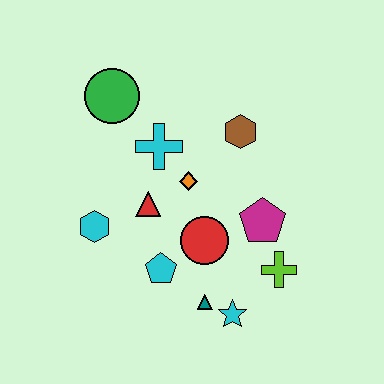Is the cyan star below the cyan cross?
Yes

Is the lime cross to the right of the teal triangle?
Yes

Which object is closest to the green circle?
The cyan cross is closest to the green circle.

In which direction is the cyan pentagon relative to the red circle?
The cyan pentagon is to the left of the red circle.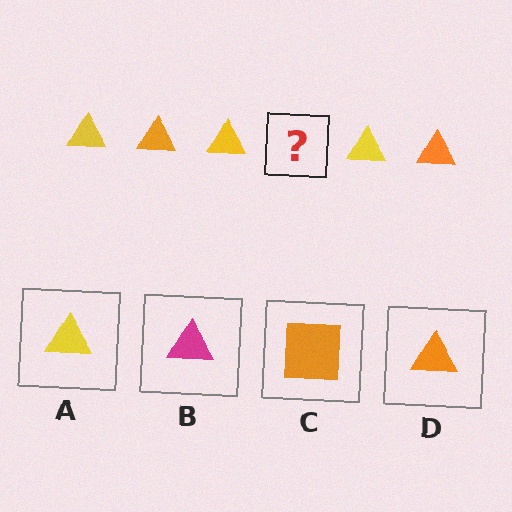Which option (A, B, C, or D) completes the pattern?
D.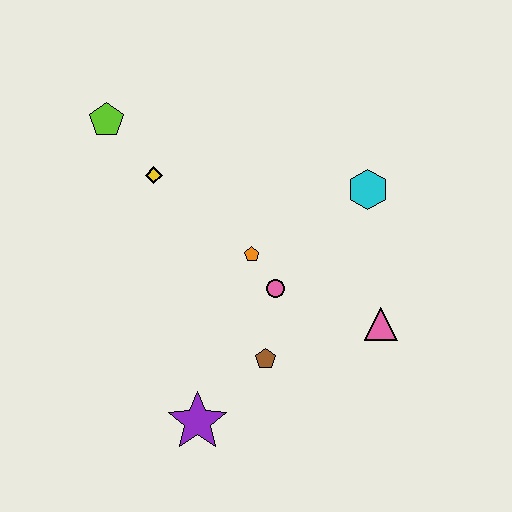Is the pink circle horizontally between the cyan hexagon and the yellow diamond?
Yes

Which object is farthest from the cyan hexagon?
The purple star is farthest from the cyan hexagon.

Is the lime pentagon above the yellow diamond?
Yes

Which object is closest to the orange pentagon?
The pink circle is closest to the orange pentagon.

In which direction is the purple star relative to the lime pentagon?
The purple star is below the lime pentagon.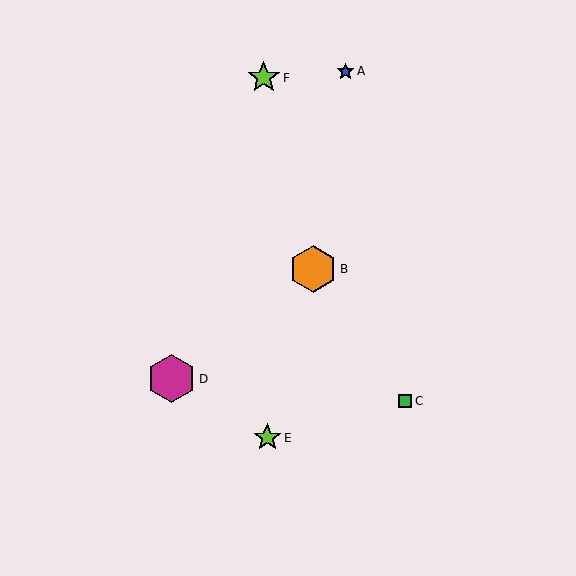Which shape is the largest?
The magenta hexagon (labeled D) is the largest.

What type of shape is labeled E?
Shape E is a lime star.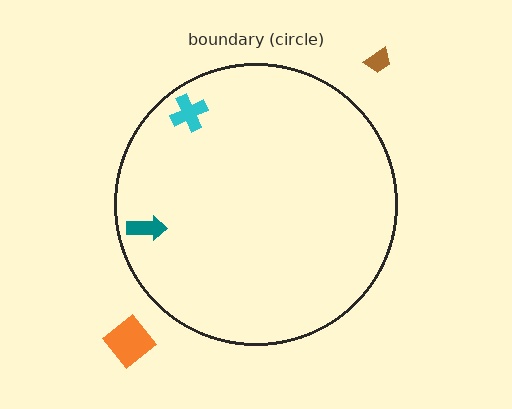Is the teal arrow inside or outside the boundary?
Inside.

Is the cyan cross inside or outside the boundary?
Inside.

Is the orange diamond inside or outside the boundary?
Outside.